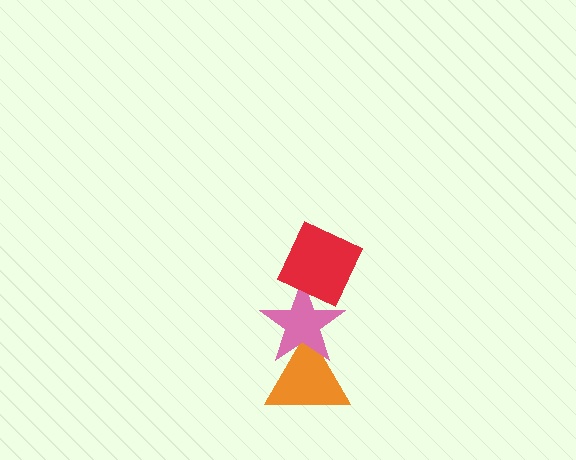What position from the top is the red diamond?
The red diamond is 1st from the top.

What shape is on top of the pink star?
The red diamond is on top of the pink star.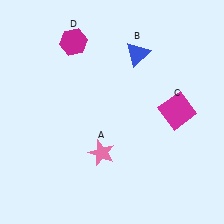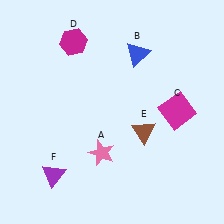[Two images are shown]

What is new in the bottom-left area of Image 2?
A purple triangle (F) was added in the bottom-left area of Image 2.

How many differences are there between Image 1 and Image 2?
There are 2 differences between the two images.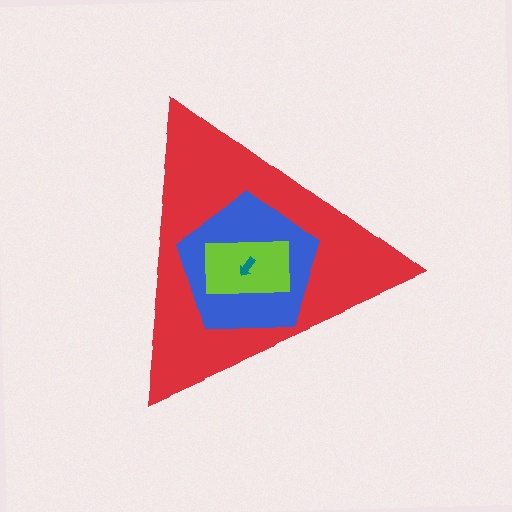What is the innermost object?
The teal arrow.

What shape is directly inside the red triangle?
The blue pentagon.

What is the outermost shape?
The red triangle.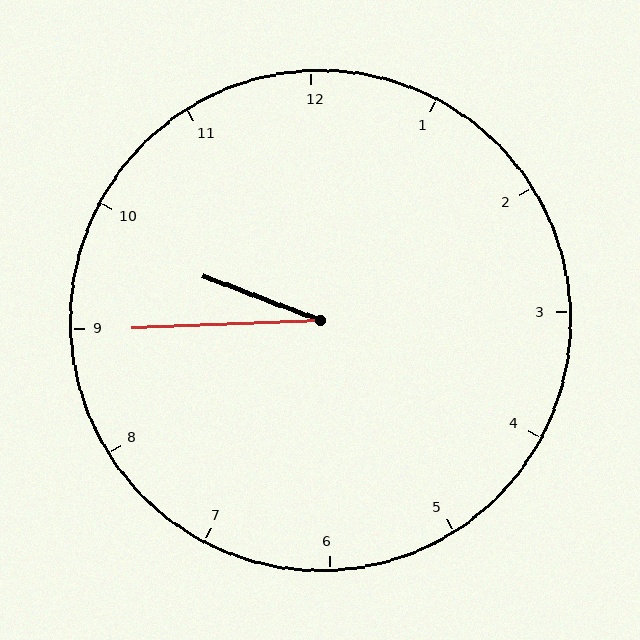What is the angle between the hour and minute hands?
Approximately 22 degrees.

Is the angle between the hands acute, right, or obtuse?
It is acute.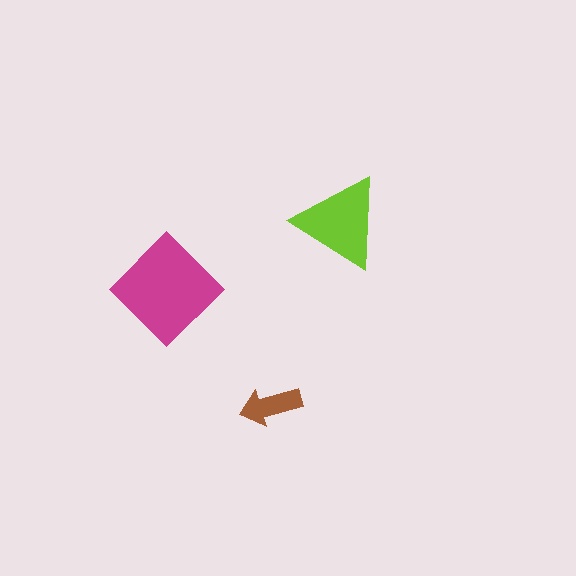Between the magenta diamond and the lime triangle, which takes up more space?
The magenta diamond.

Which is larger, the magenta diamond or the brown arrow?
The magenta diamond.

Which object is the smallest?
The brown arrow.